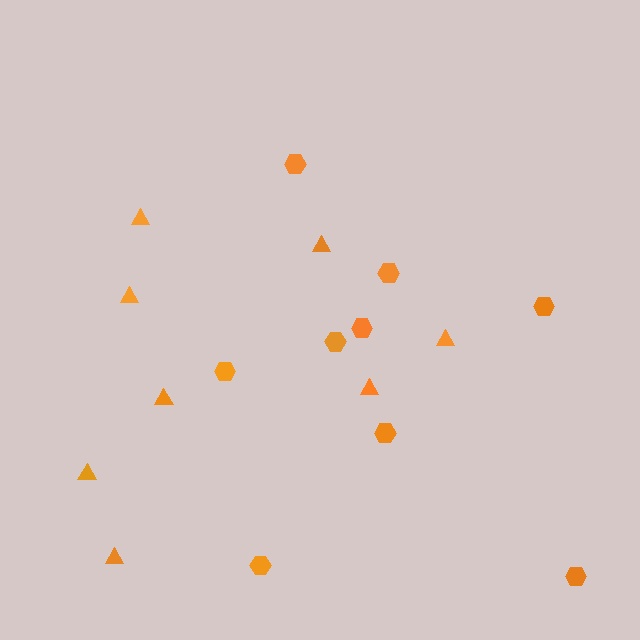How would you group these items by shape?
There are 2 groups: one group of hexagons (9) and one group of triangles (8).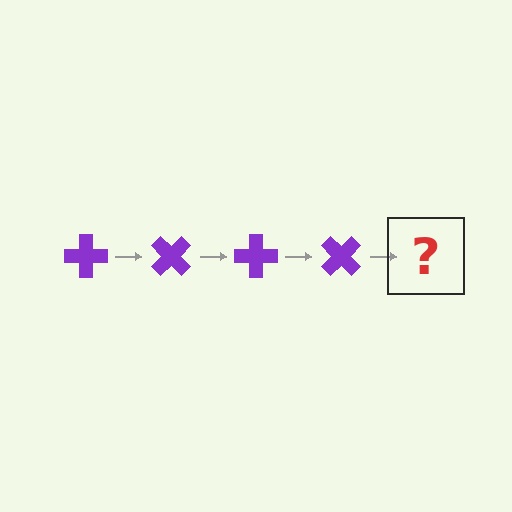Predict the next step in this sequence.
The next step is a purple cross rotated 180 degrees.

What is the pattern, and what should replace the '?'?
The pattern is that the cross rotates 45 degrees each step. The '?' should be a purple cross rotated 180 degrees.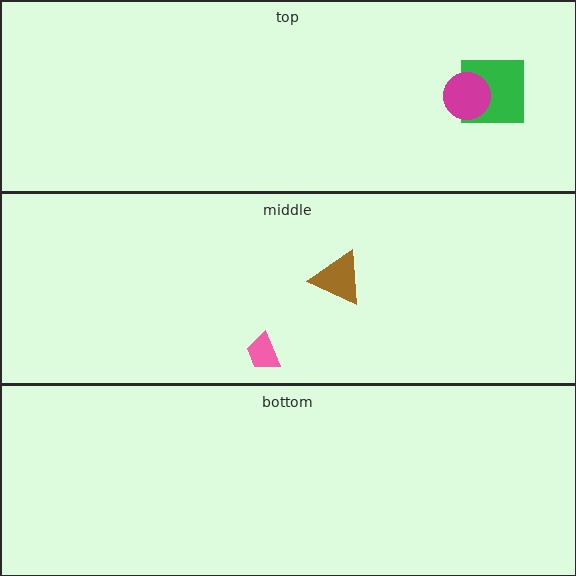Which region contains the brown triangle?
The middle region.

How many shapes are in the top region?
2.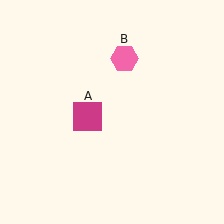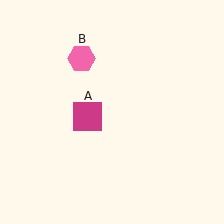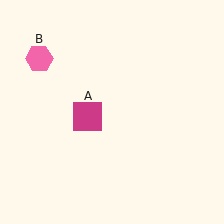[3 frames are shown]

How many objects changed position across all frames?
1 object changed position: pink hexagon (object B).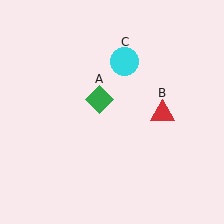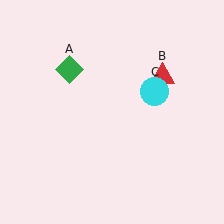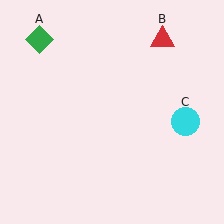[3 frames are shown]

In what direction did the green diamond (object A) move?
The green diamond (object A) moved up and to the left.